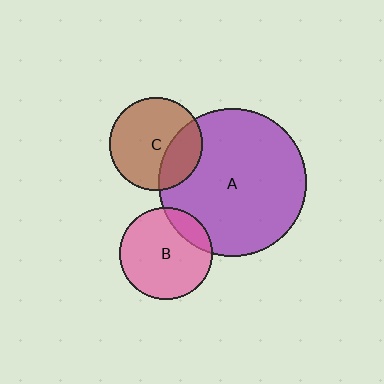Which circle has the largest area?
Circle A (purple).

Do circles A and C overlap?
Yes.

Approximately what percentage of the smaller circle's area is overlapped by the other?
Approximately 30%.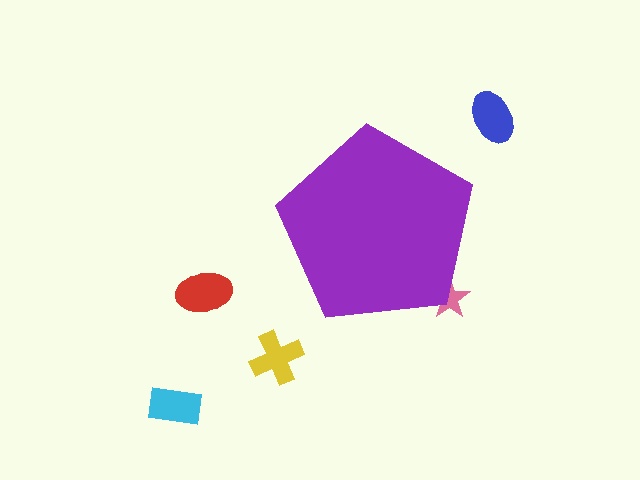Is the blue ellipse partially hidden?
No, the blue ellipse is fully visible.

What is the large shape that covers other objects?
A purple pentagon.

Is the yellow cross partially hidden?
No, the yellow cross is fully visible.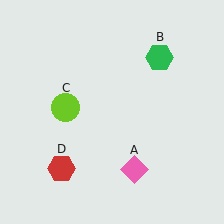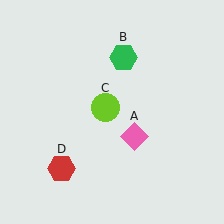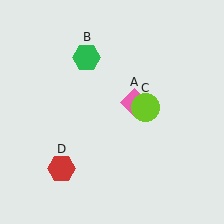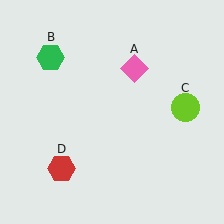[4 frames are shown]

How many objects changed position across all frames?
3 objects changed position: pink diamond (object A), green hexagon (object B), lime circle (object C).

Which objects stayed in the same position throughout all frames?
Red hexagon (object D) remained stationary.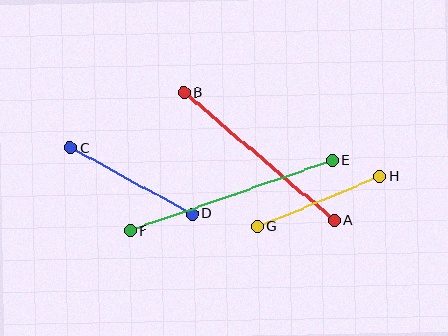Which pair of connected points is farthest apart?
Points E and F are farthest apart.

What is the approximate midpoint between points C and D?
The midpoint is at approximately (131, 181) pixels.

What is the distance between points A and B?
The distance is approximately 197 pixels.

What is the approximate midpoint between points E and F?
The midpoint is at approximately (231, 195) pixels.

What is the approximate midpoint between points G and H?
The midpoint is at approximately (319, 201) pixels.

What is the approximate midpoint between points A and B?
The midpoint is at approximately (259, 157) pixels.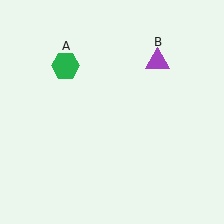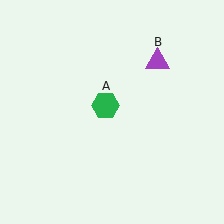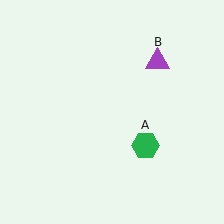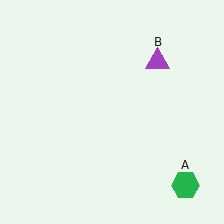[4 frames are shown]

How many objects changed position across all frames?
1 object changed position: green hexagon (object A).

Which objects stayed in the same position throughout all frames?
Purple triangle (object B) remained stationary.